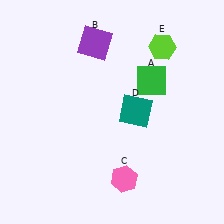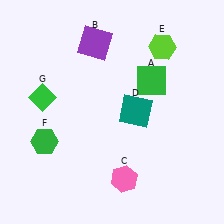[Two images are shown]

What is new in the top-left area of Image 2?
A green diamond (G) was added in the top-left area of Image 2.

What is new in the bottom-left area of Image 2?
A green hexagon (F) was added in the bottom-left area of Image 2.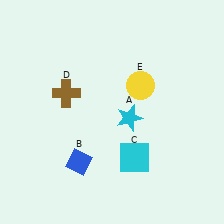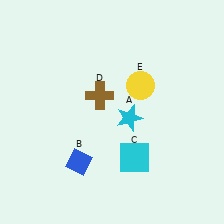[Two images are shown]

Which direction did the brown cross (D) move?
The brown cross (D) moved right.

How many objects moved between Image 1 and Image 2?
1 object moved between the two images.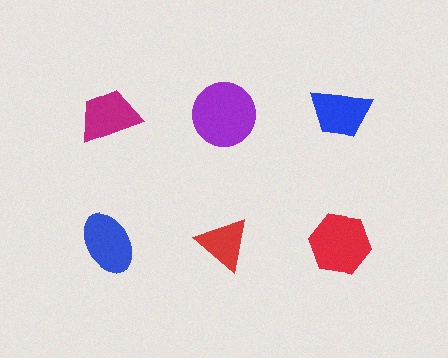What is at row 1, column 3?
A blue trapezoid.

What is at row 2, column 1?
A blue ellipse.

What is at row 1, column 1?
A magenta trapezoid.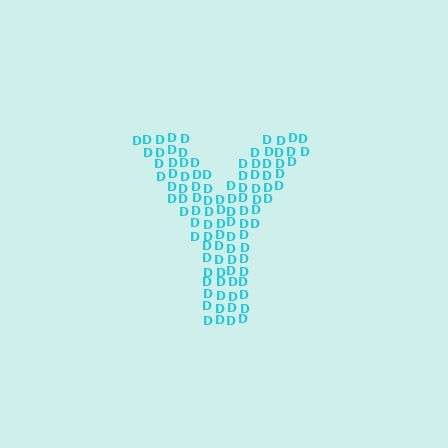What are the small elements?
The small elements are letter D's.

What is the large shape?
The large shape is the letter Y.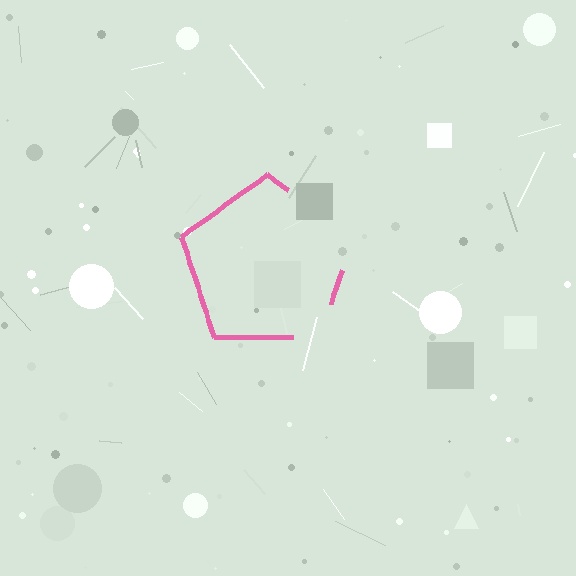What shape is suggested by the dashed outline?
The dashed outline suggests a pentagon.